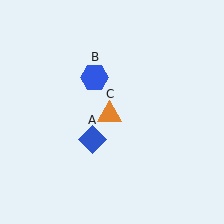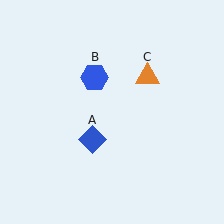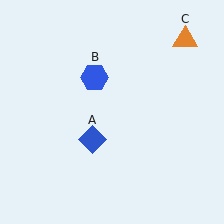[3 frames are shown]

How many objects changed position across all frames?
1 object changed position: orange triangle (object C).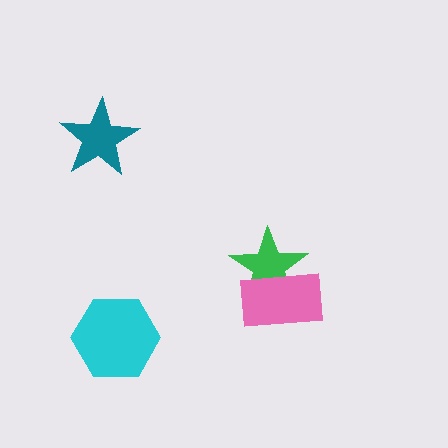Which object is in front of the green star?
The pink rectangle is in front of the green star.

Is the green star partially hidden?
Yes, it is partially covered by another shape.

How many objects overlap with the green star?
1 object overlaps with the green star.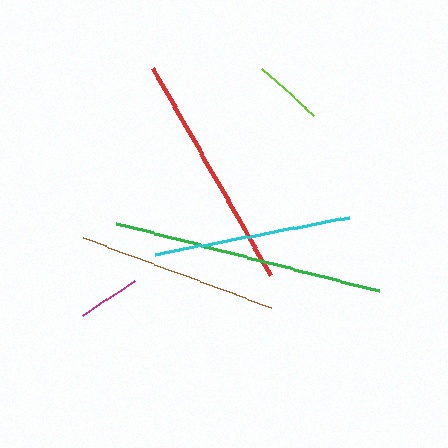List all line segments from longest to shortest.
From longest to shortest: green, red, brown, cyan, lime, magenta.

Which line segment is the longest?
The green line is the longest at approximately 271 pixels.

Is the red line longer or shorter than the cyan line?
The red line is longer than the cyan line.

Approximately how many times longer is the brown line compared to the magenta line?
The brown line is approximately 3.2 times the length of the magenta line.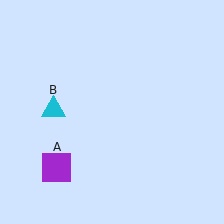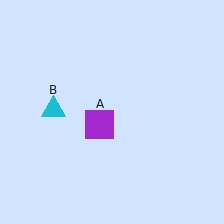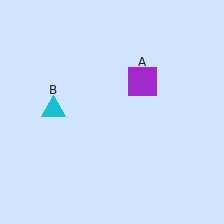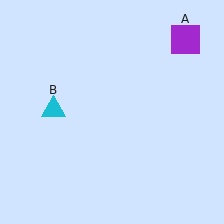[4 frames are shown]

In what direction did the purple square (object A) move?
The purple square (object A) moved up and to the right.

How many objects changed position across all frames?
1 object changed position: purple square (object A).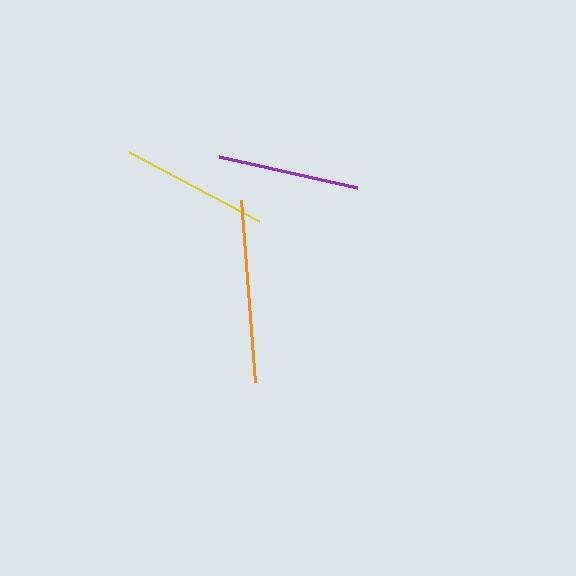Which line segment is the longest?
The orange line is the longest at approximately 183 pixels.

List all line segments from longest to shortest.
From longest to shortest: orange, yellow, purple.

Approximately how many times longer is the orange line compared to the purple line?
The orange line is approximately 1.3 times the length of the purple line.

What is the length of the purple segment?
The purple segment is approximately 142 pixels long.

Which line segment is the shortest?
The purple line is the shortest at approximately 142 pixels.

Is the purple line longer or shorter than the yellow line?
The yellow line is longer than the purple line.